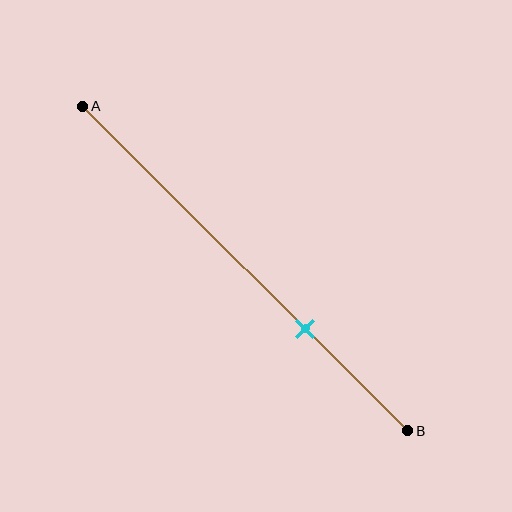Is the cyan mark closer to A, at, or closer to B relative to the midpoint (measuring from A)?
The cyan mark is closer to point B than the midpoint of segment AB.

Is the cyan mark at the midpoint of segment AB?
No, the mark is at about 70% from A, not at the 50% midpoint.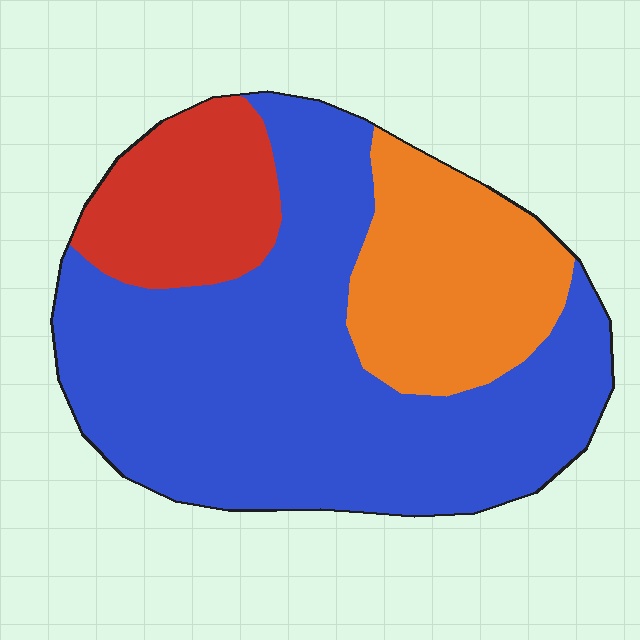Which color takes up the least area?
Red, at roughly 15%.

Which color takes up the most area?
Blue, at roughly 60%.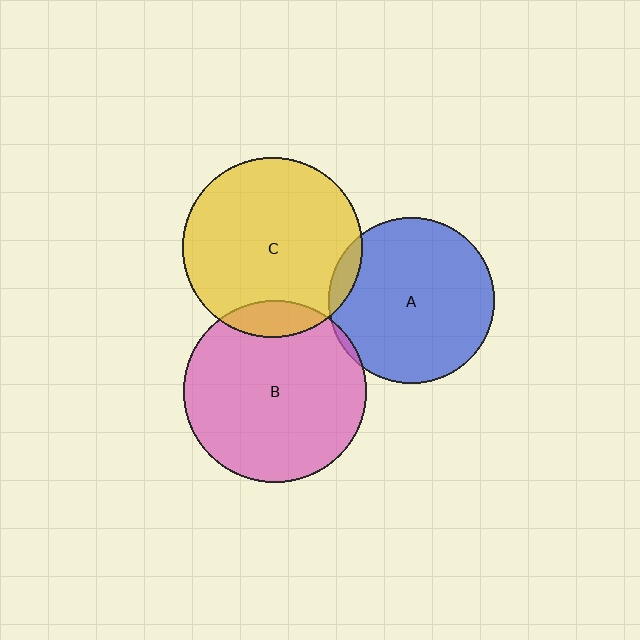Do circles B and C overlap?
Yes.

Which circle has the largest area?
Circle B (pink).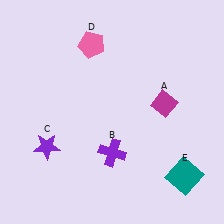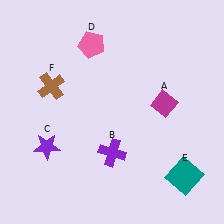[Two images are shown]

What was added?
A brown cross (F) was added in Image 2.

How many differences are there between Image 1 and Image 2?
There is 1 difference between the two images.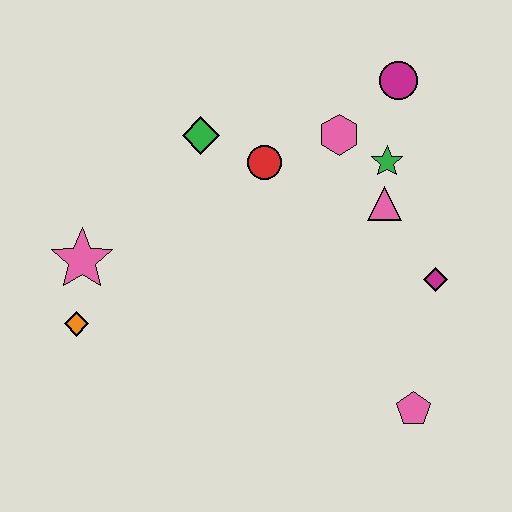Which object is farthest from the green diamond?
The pink pentagon is farthest from the green diamond.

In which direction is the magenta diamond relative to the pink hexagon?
The magenta diamond is below the pink hexagon.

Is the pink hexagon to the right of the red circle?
Yes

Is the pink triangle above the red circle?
No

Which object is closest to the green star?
The pink triangle is closest to the green star.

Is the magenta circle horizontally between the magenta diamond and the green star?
Yes